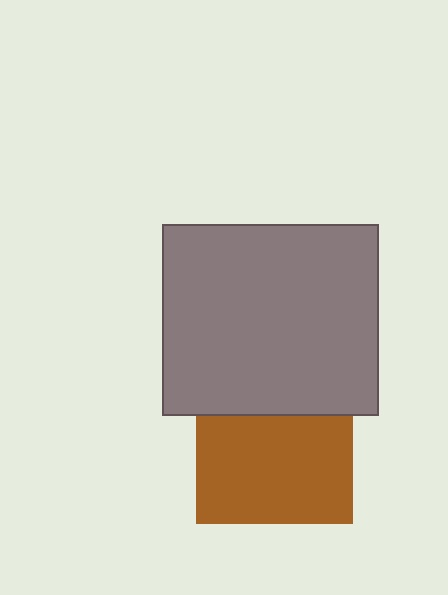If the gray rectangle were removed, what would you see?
You would see the complete brown square.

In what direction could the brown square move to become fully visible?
The brown square could move down. That would shift it out from behind the gray rectangle entirely.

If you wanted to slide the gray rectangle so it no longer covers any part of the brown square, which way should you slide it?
Slide it up — that is the most direct way to separate the two shapes.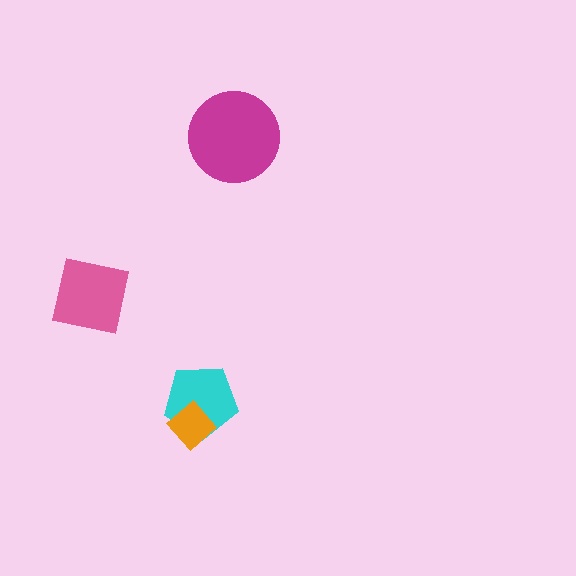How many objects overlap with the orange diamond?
1 object overlaps with the orange diamond.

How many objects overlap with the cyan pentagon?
1 object overlaps with the cyan pentagon.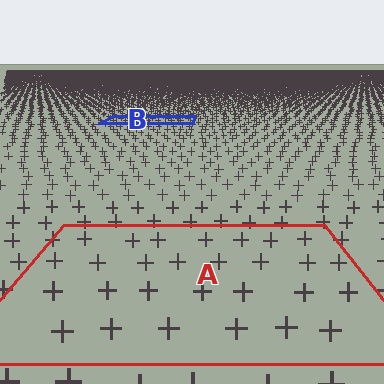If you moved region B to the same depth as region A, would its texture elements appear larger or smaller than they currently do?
They would appear larger. At a closer depth, the same texture elements are projected at a bigger on-screen size.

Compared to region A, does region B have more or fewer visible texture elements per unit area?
Region B has more texture elements per unit area — they are packed more densely because it is farther away.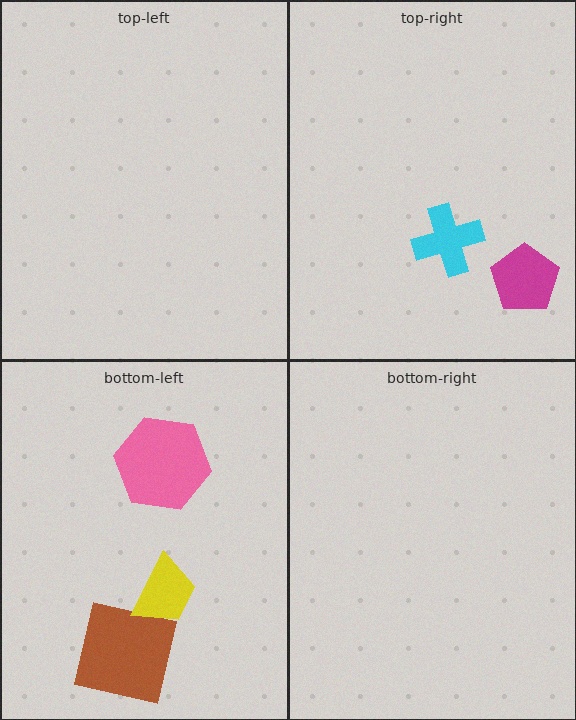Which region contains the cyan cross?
The top-right region.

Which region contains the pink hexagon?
The bottom-left region.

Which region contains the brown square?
The bottom-left region.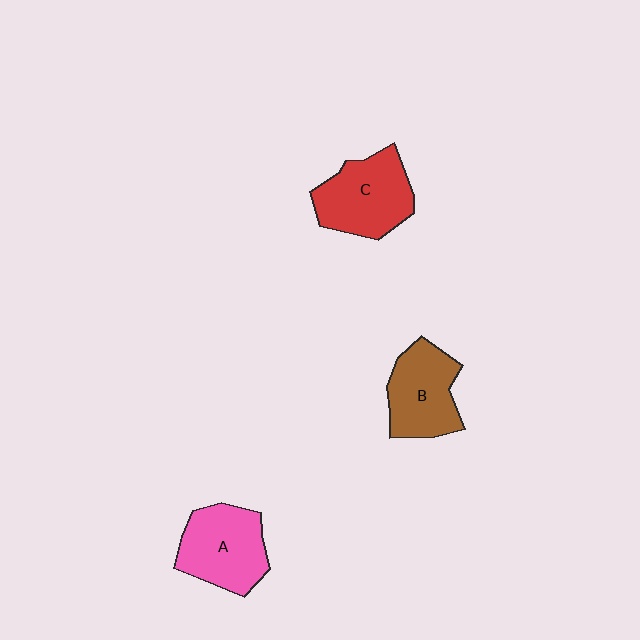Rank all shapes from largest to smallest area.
From largest to smallest: C (red), A (pink), B (brown).